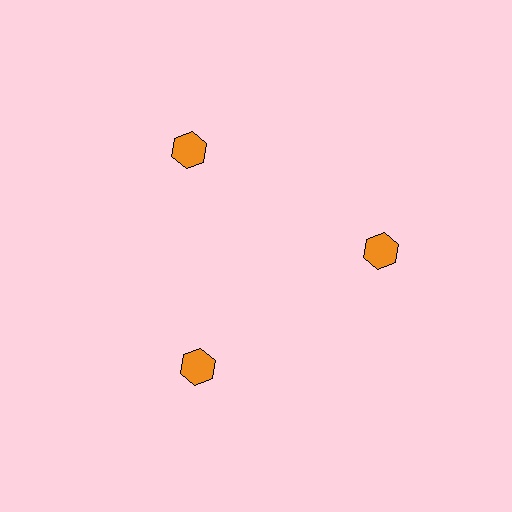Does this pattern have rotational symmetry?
Yes, this pattern has 3-fold rotational symmetry. It looks the same after rotating 120 degrees around the center.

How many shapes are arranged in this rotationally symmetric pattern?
There are 3 shapes, arranged in 3 groups of 1.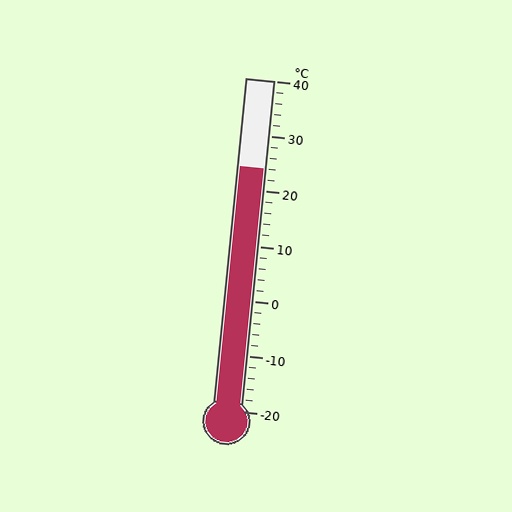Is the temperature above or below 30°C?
The temperature is below 30°C.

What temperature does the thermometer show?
The thermometer shows approximately 24°C.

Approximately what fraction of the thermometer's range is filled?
The thermometer is filled to approximately 75% of its range.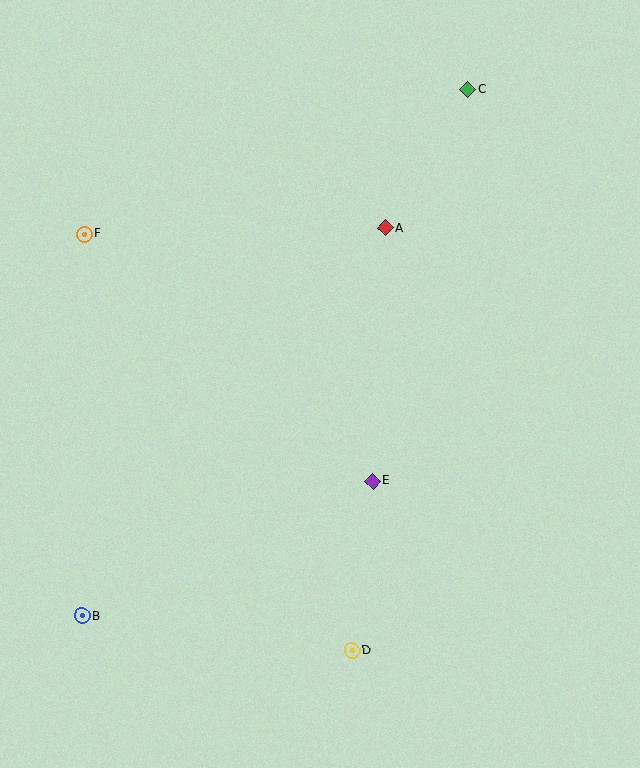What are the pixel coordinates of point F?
Point F is at (84, 234).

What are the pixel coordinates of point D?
Point D is at (352, 651).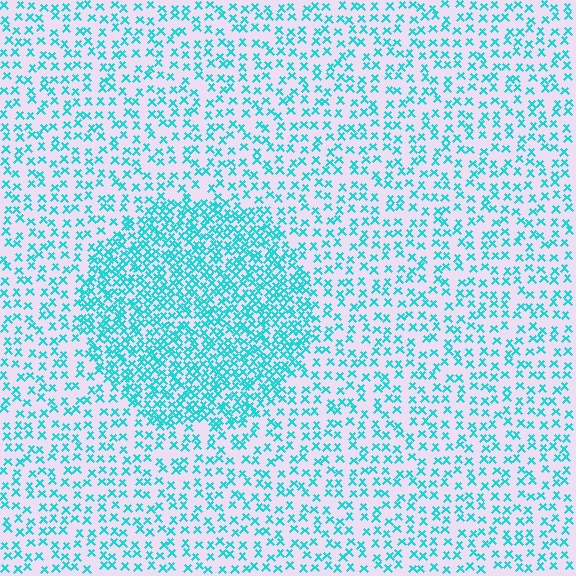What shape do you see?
I see a circle.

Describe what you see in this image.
The image contains small cyan elements arranged at two different densities. A circle-shaped region is visible where the elements are more densely packed than the surrounding area.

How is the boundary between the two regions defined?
The boundary is defined by a change in element density (approximately 2.2x ratio). All elements are the same color, size, and shape.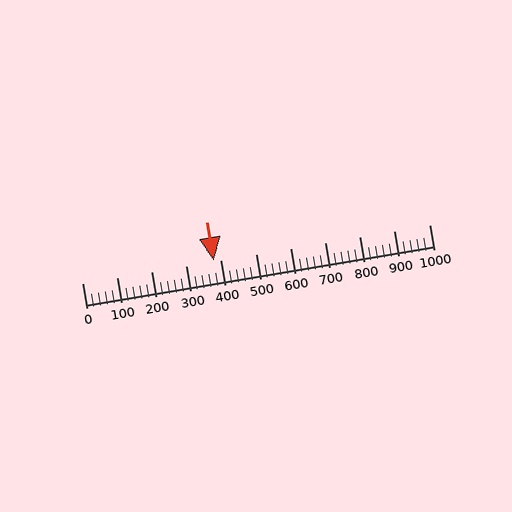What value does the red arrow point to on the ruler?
The red arrow points to approximately 380.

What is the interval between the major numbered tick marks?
The major tick marks are spaced 100 units apart.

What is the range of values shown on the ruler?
The ruler shows values from 0 to 1000.